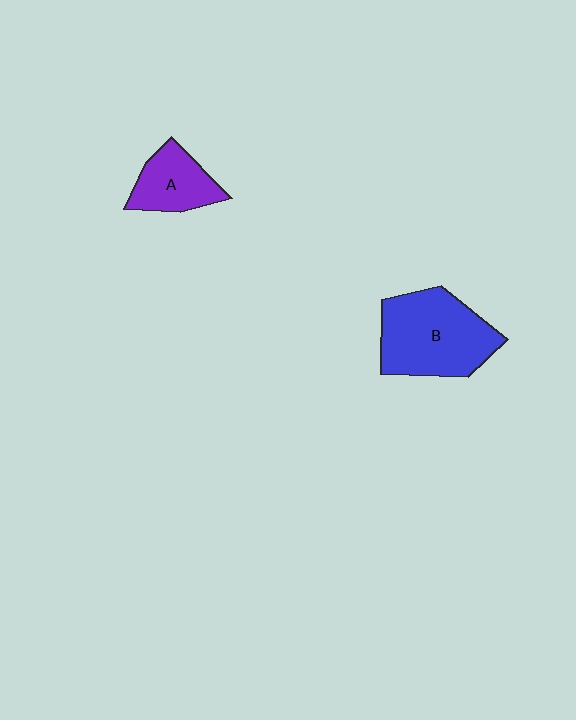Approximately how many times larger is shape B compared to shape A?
Approximately 1.9 times.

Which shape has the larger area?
Shape B (blue).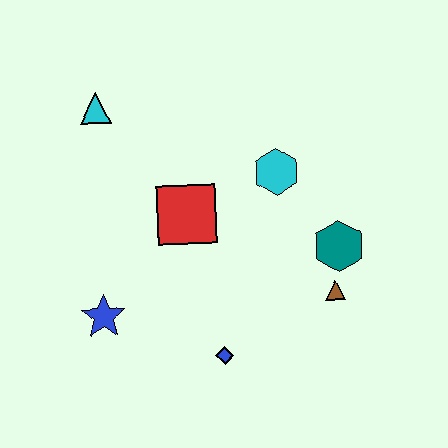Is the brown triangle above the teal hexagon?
No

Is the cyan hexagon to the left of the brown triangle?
Yes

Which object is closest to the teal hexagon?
The brown triangle is closest to the teal hexagon.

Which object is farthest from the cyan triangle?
The brown triangle is farthest from the cyan triangle.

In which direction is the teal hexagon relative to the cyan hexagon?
The teal hexagon is below the cyan hexagon.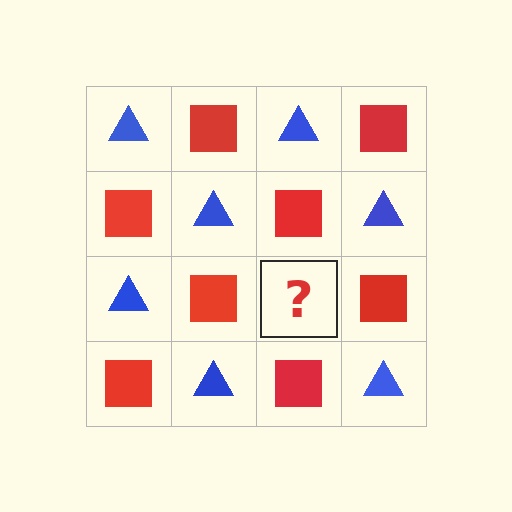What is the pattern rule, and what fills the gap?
The rule is that it alternates blue triangle and red square in a checkerboard pattern. The gap should be filled with a blue triangle.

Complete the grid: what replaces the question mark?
The question mark should be replaced with a blue triangle.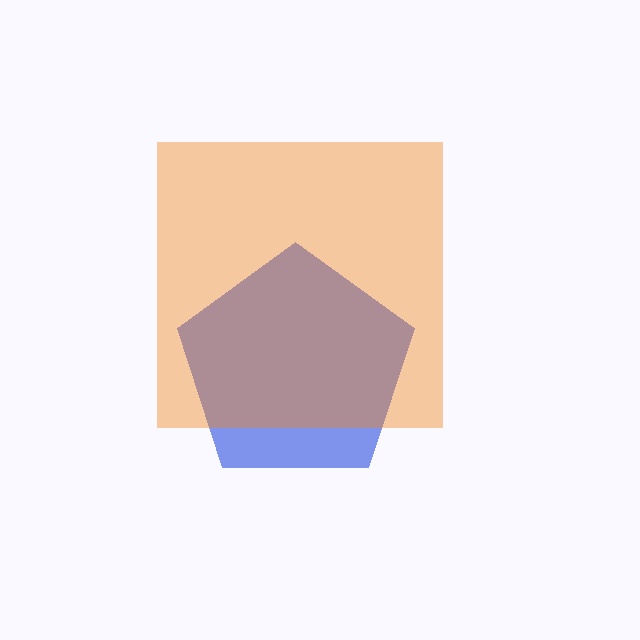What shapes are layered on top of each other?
The layered shapes are: a blue pentagon, an orange square.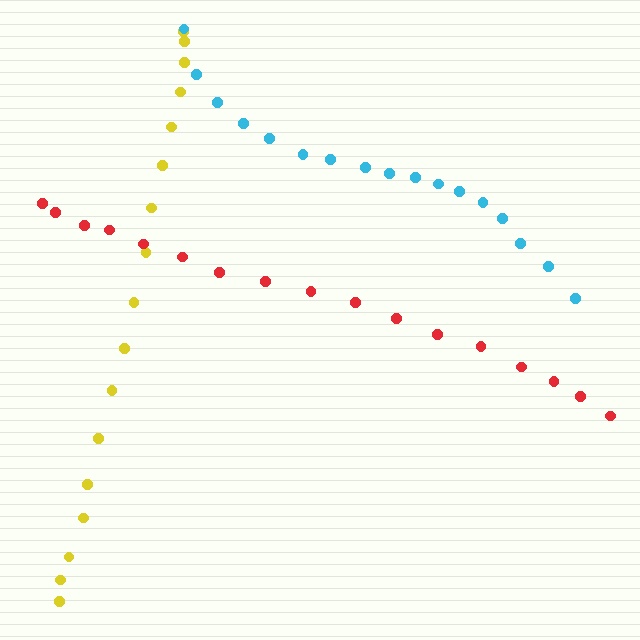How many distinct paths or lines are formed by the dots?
There are 3 distinct paths.